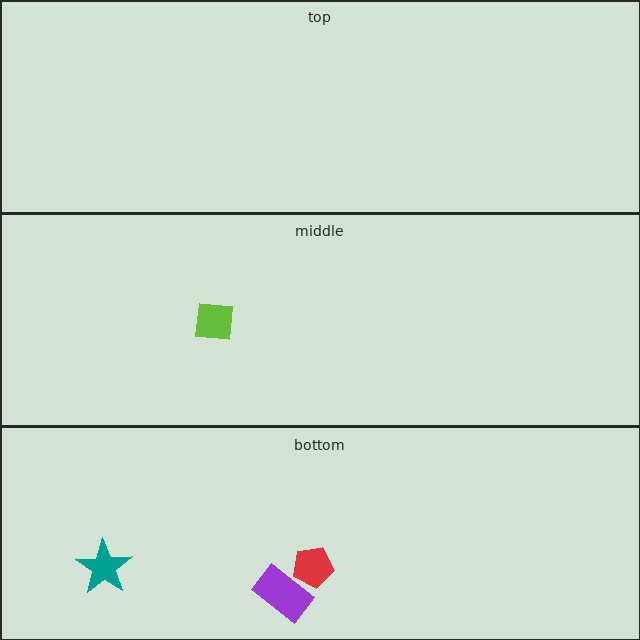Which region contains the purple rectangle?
The bottom region.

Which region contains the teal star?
The bottom region.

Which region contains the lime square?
The middle region.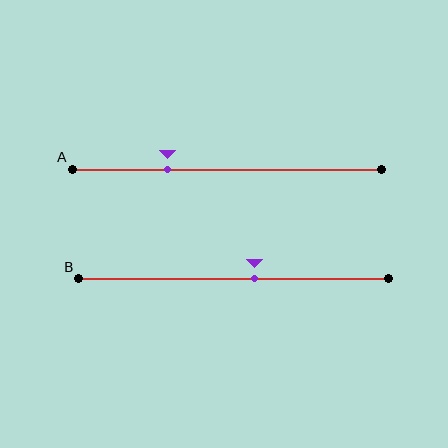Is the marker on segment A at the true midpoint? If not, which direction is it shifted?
No, the marker on segment A is shifted to the left by about 19% of the segment length.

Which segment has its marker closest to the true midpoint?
Segment B has its marker closest to the true midpoint.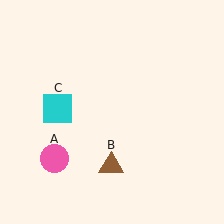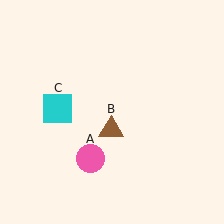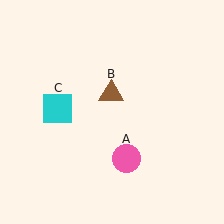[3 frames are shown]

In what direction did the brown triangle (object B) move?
The brown triangle (object B) moved up.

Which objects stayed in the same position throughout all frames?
Cyan square (object C) remained stationary.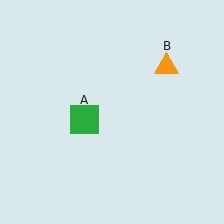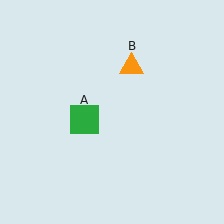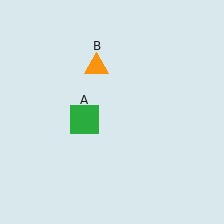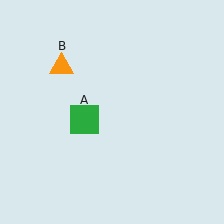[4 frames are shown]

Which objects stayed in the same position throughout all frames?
Green square (object A) remained stationary.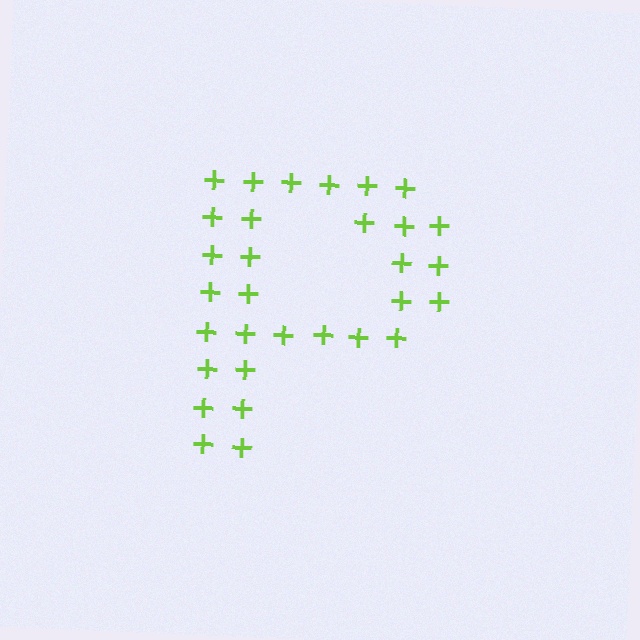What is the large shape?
The large shape is the letter P.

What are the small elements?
The small elements are plus signs.